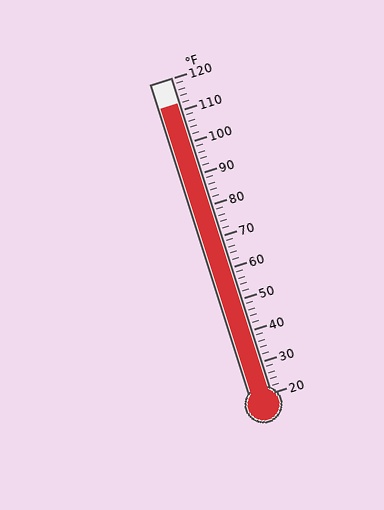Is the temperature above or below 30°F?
The temperature is above 30°F.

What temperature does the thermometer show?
The thermometer shows approximately 112°F.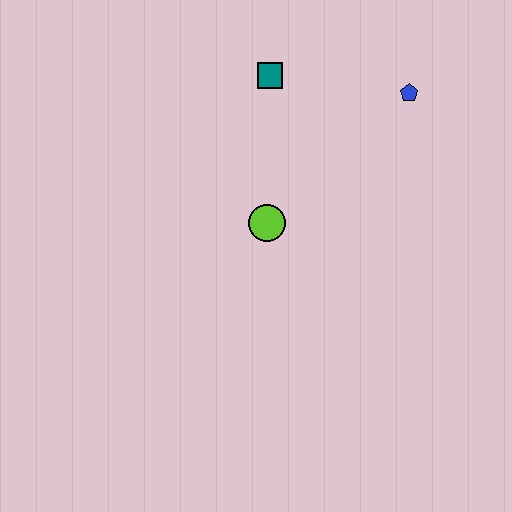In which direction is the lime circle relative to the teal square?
The lime circle is below the teal square.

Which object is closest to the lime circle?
The teal square is closest to the lime circle.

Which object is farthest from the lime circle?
The blue pentagon is farthest from the lime circle.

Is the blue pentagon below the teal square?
Yes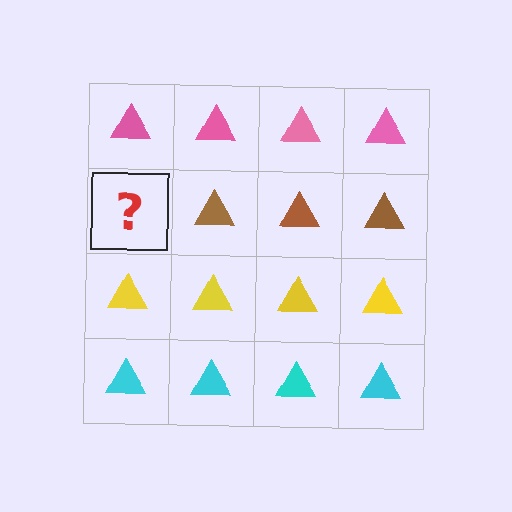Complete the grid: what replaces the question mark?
The question mark should be replaced with a brown triangle.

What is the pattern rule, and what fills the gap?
The rule is that each row has a consistent color. The gap should be filled with a brown triangle.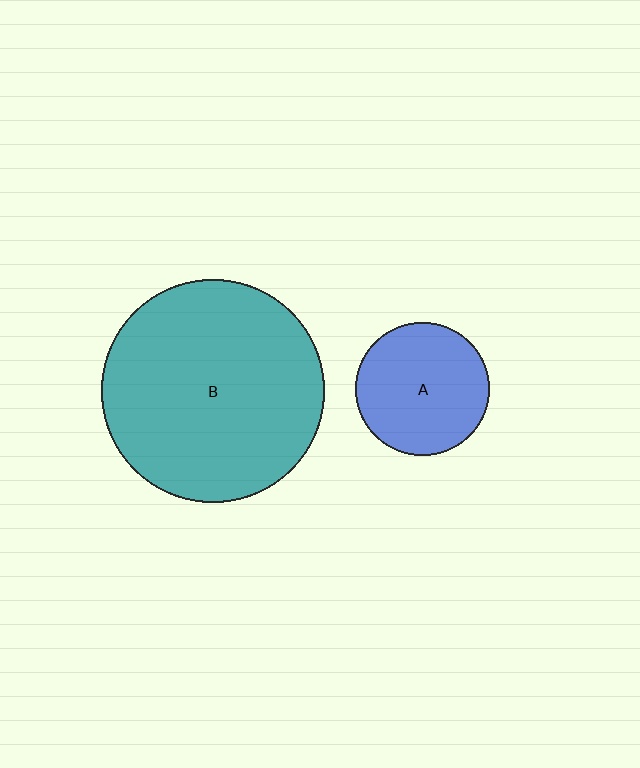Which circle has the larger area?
Circle B (teal).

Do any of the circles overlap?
No, none of the circles overlap.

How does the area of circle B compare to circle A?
Approximately 2.8 times.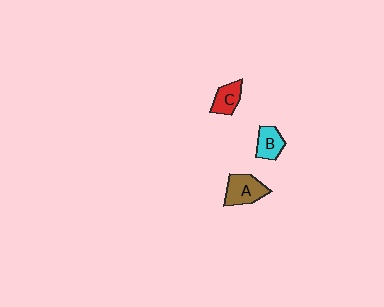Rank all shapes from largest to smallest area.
From largest to smallest: A (brown), B (cyan), C (red).